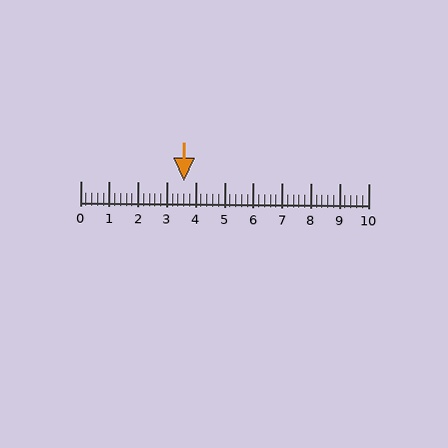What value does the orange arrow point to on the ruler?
The orange arrow points to approximately 3.6.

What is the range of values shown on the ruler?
The ruler shows values from 0 to 10.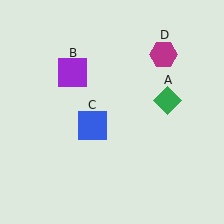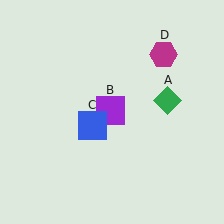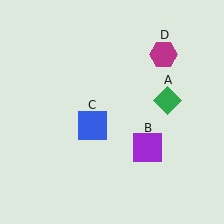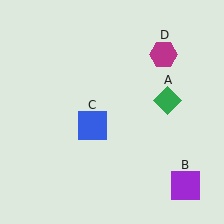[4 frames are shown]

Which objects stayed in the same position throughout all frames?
Green diamond (object A) and blue square (object C) and magenta hexagon (object D) remained stationary.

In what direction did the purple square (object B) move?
The purple square (object B) moved down and to the right.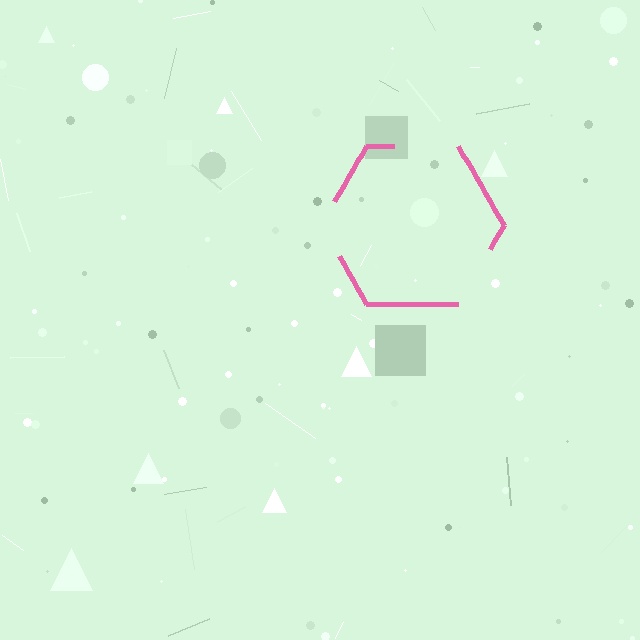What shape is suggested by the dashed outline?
The dashed outline suggests a hexagon.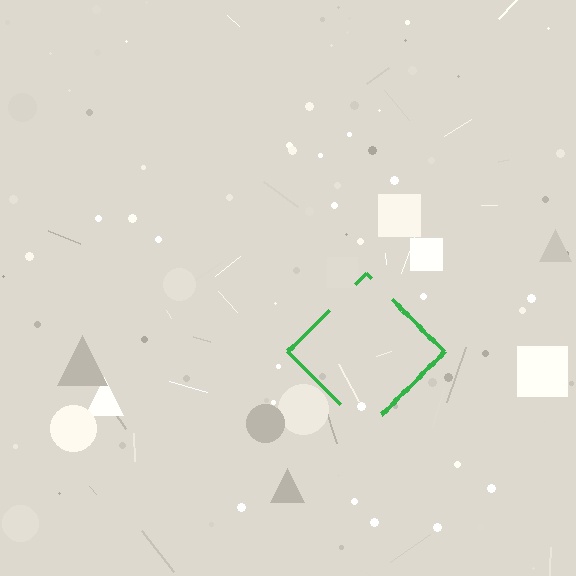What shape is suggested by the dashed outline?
The dashed outline suggests a diamond.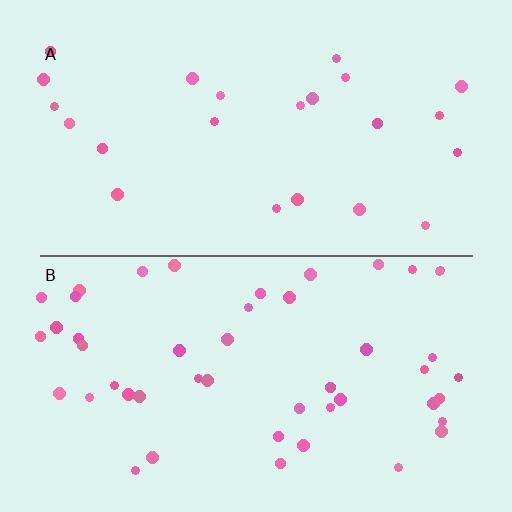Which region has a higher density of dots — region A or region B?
B (the bottom).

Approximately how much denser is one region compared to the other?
Approximately 2.2× — region B over region A.